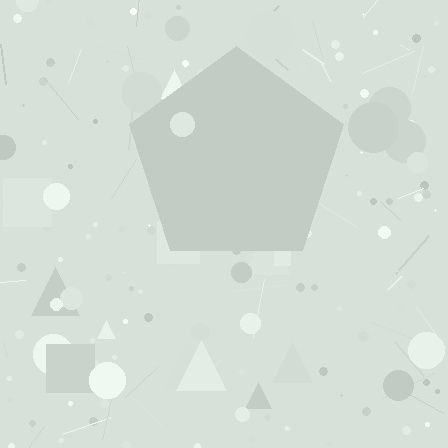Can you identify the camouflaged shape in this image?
The camouflaged shape is a pentagon.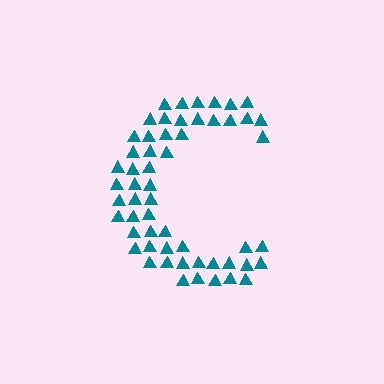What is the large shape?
The large shape is the letter C.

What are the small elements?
The small elements are triangles.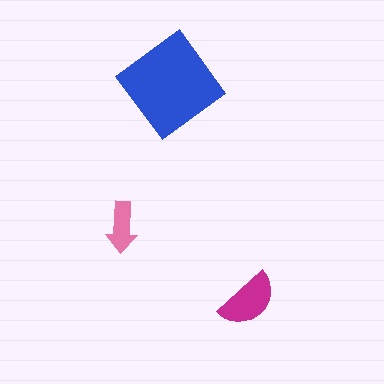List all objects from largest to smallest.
The blue diamond, the magenta semicircle, the pink arrow.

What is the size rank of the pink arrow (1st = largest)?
3rd.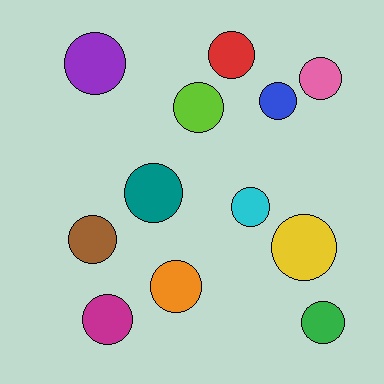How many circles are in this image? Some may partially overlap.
There are 12 circles.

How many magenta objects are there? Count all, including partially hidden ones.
There is 1 magenta object.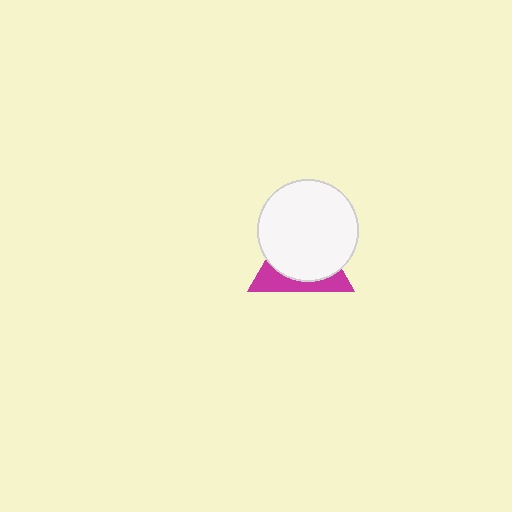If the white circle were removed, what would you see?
You would see the complete magenta triangle.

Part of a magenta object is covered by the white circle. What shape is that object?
It is a triangle.